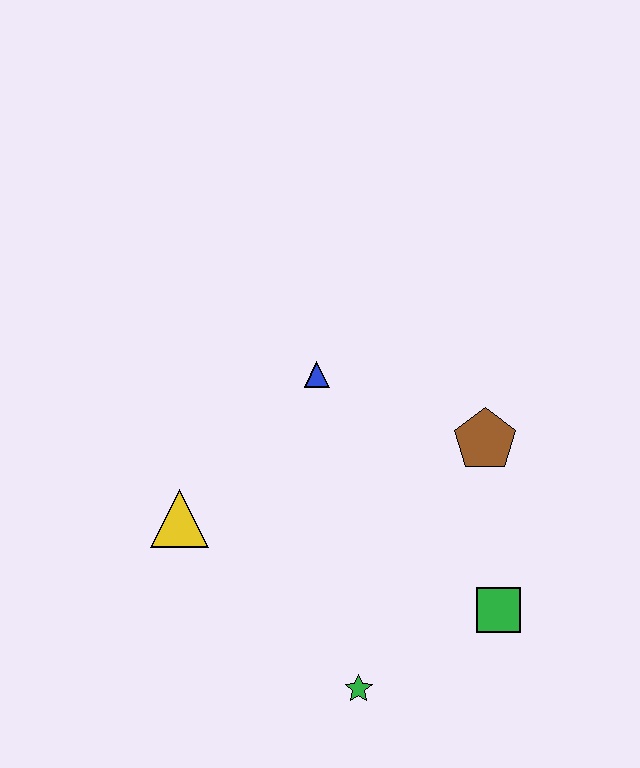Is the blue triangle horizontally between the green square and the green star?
No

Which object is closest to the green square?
The green star is closest to the green square.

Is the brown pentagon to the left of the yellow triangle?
No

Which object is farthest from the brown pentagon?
The yellow triangle is farthest from the brown pentagon.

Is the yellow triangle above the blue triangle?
No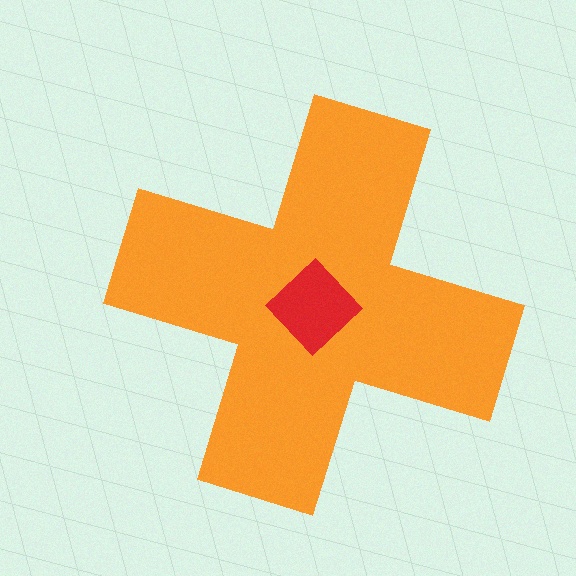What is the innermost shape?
The red diamond.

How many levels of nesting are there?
2.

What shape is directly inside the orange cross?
The red diamond.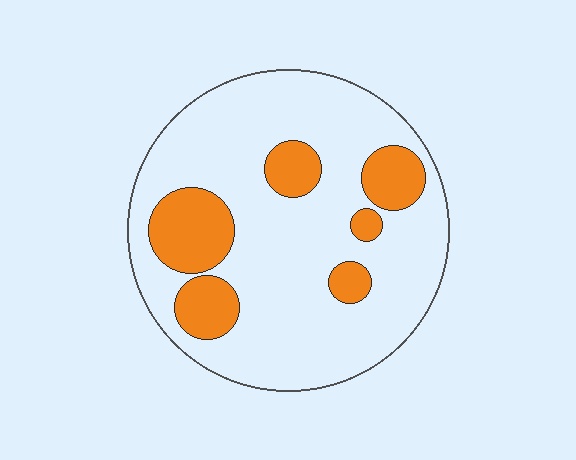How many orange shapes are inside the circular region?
6.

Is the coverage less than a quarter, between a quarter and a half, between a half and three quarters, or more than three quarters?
Less than a quarter.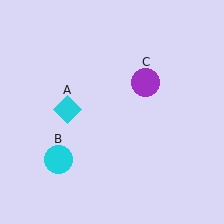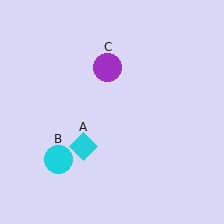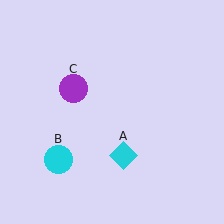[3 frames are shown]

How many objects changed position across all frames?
2 objects changed position: cyan diamond (object A), purple circle (object C).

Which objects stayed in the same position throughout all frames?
Cyan circle (object B) remained stationary.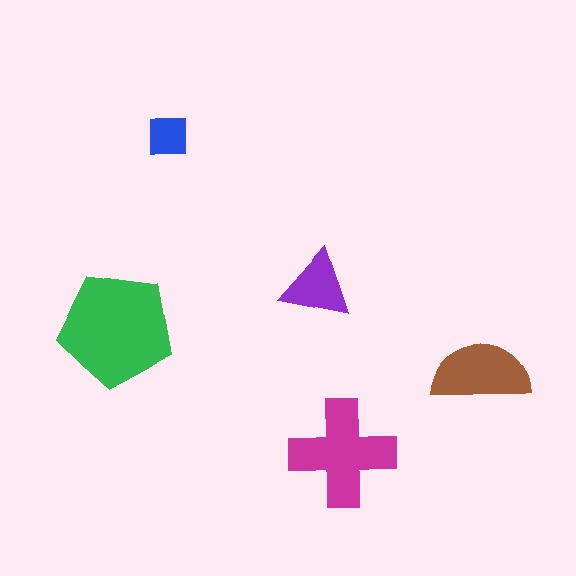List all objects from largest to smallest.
The green pentagon, the magenta cross, the brown semicircle, the purple triangle, the blue square.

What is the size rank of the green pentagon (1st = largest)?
1st.